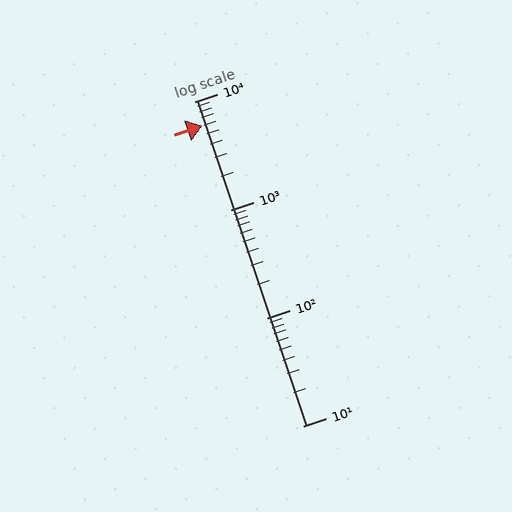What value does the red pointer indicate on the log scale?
The pointer indicates approximately 6000.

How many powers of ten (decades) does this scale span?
The scale spans 3 decades, from 10 to 10000.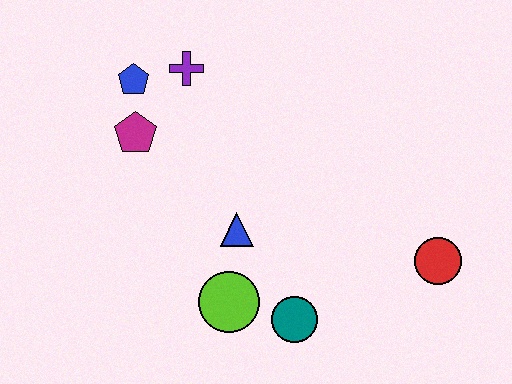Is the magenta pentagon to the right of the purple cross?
No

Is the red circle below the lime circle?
No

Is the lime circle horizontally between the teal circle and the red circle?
No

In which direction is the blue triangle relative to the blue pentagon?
The blue triangle is below the blue pentagon.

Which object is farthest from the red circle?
The blue pentagon is farthest from the red circle.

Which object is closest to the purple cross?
The blue pentagon is closest to the purple cross.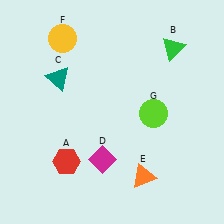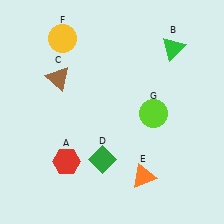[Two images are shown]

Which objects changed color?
C changed from teal to brown. D changed from magenta to green.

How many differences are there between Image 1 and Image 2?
There are 2 differences between the two images.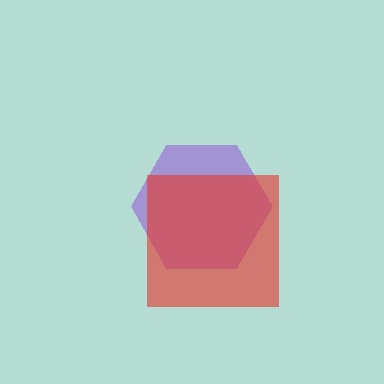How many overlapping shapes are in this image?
There are 2 overlapping shapes in the image.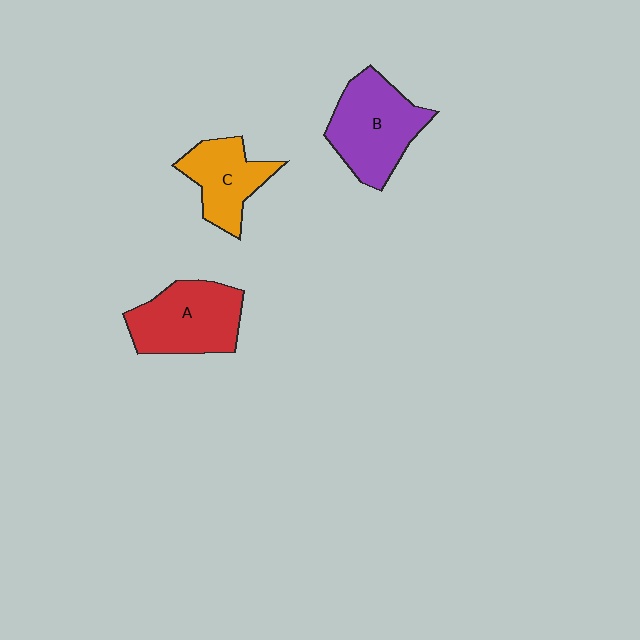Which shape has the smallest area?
Shape C (orange).